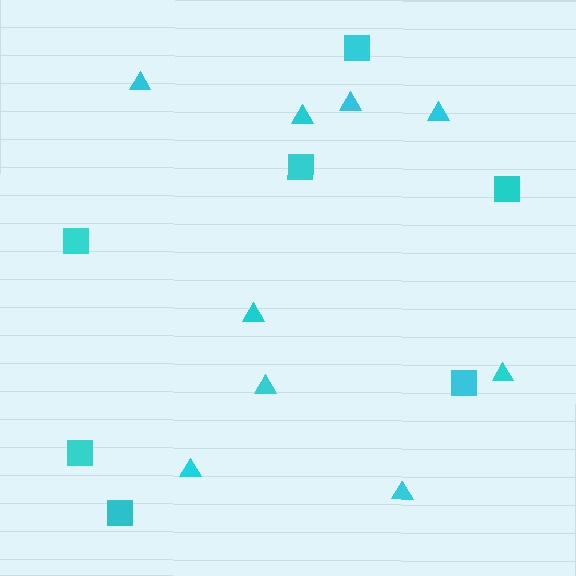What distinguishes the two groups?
There are 2 groups: one group of squares (7) and one group of triangles (9).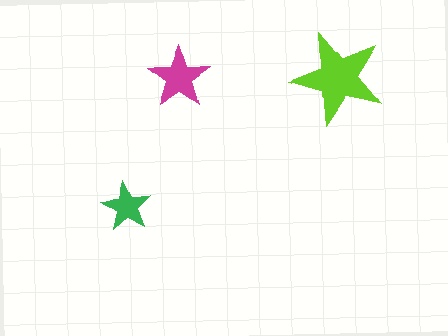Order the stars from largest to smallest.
the lime one, the magenta one, the green one.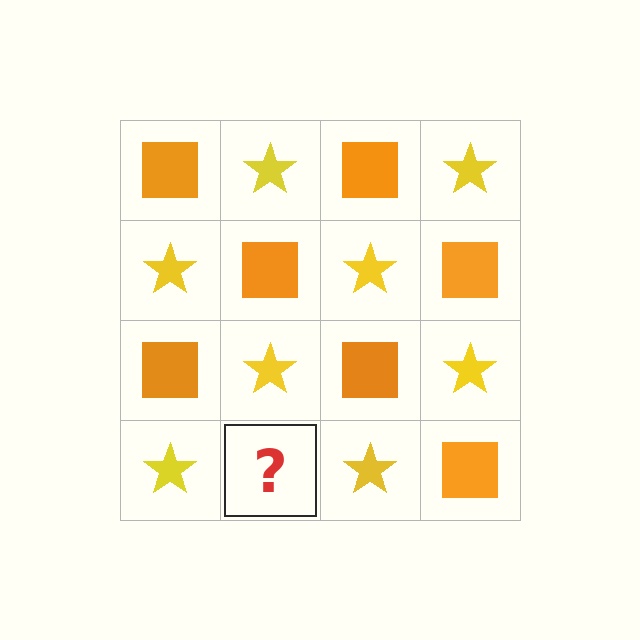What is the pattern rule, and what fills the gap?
The rule is that it alternates orange square and yellow star in a checkerboard pattern. The gap should be filled with an orange square.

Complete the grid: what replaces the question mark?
The question mark should be replaced with an orange square.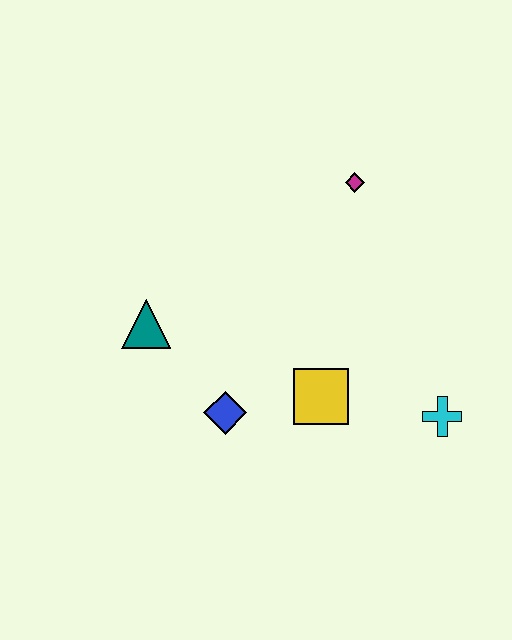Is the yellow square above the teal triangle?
No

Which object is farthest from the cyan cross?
The teal triangle is farthest from the cyan cross.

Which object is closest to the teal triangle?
The blue diamond is closest to the teal triangle.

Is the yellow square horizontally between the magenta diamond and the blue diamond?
Yes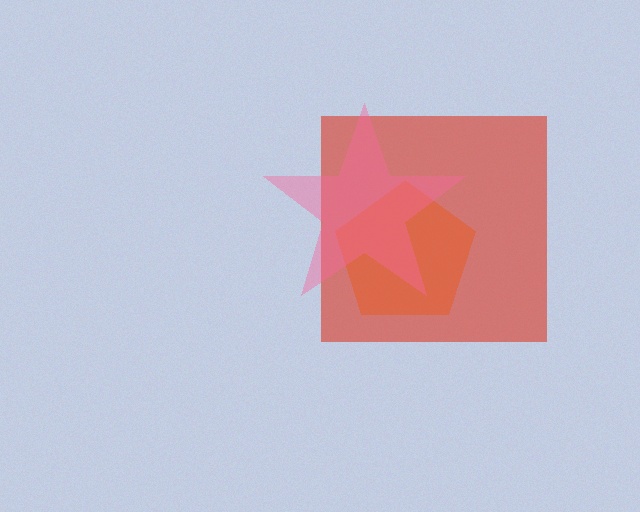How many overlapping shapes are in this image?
There are 3 overlapping shapes in the image.